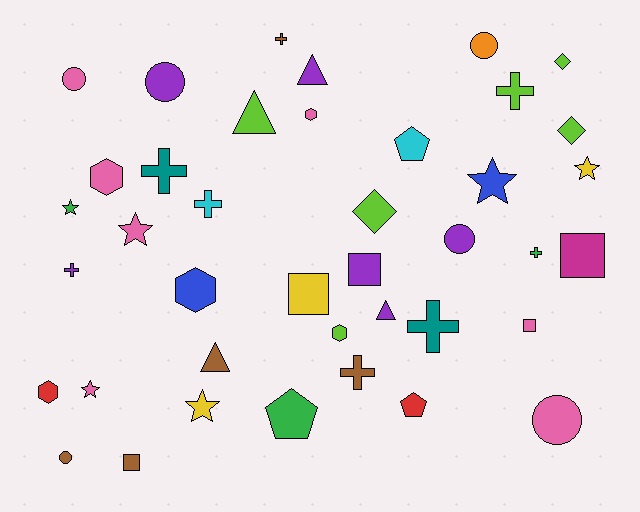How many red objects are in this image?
There are 2 red objects.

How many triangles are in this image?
There are 4 triangles.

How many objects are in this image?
There are 40 objects.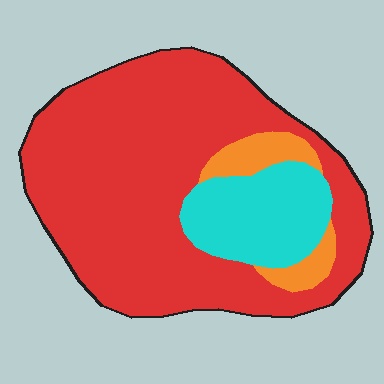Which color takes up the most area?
Red, at roughly 75%.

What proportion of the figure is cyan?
Cyan covers 17% of the figure.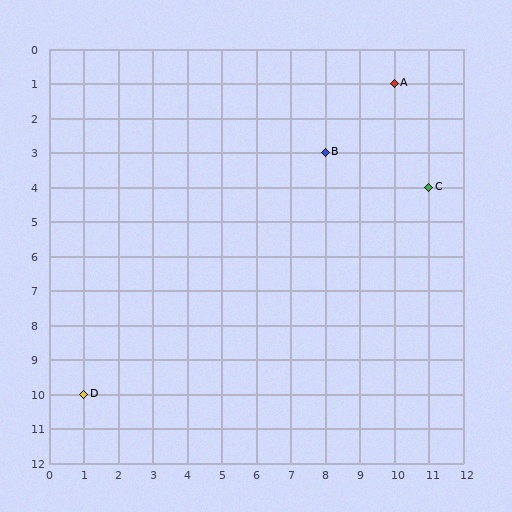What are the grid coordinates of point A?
Point A is at grid coordinates (10, 1).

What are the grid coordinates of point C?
Point C is at grid coordinates (11, 4).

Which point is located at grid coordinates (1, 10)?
Point D is at (1, 10).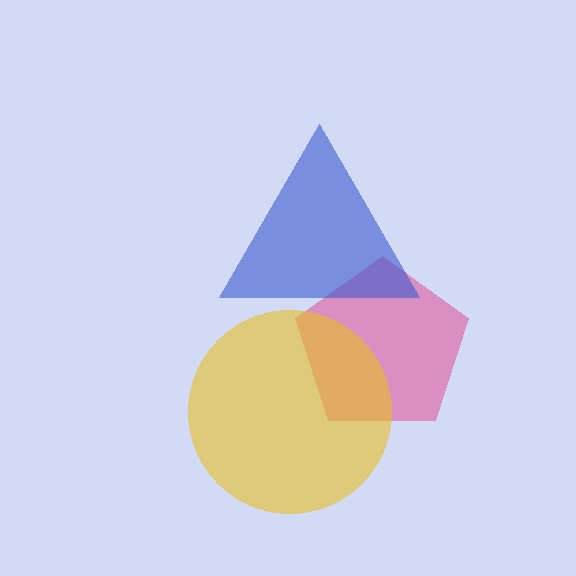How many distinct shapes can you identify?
There are 3 distinct shapes: a pink pentagon, a blue triangle, a yellow circle.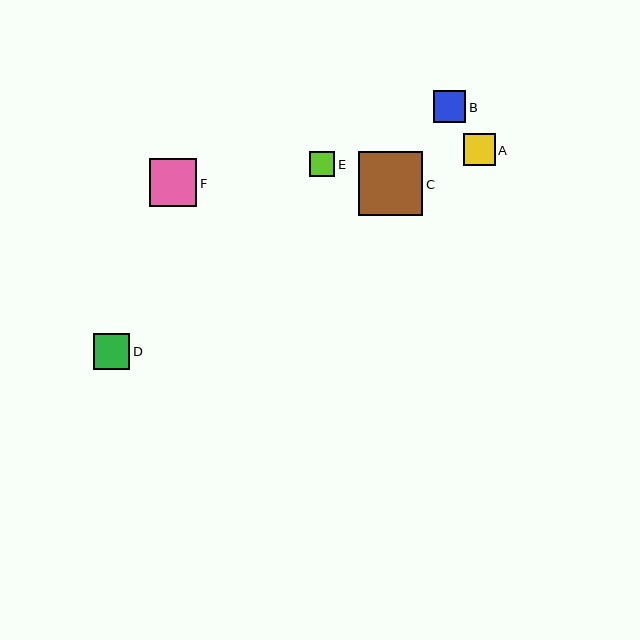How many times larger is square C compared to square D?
Square C is approximately 1.8 times the size of square D.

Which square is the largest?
Square C is the largest with a size of approximately 64 pixels.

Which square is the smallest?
Square E is the smallest with a size of approximately 25 pixels.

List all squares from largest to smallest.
From largest to smallest: C, F, D, B, A, E.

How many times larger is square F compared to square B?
Square F is approximately 1.5 times the size of square B.